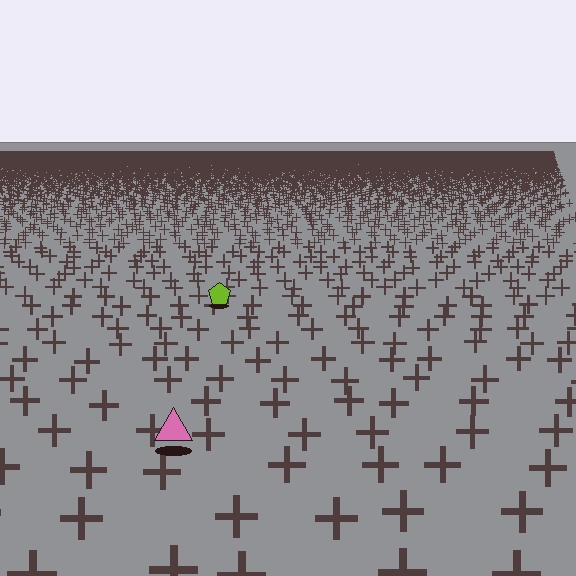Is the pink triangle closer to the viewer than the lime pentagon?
Yes. The pink triangle is closer — you can tell from the texture gradient: the ground texture is coarser near it.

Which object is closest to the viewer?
The pink triangle is closest. The texture marks near it are larger and more spread out.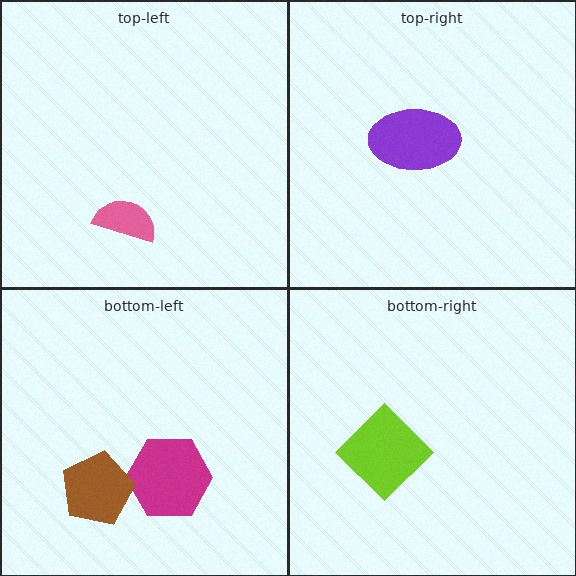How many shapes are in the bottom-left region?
2.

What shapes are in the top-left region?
The pink semicircle.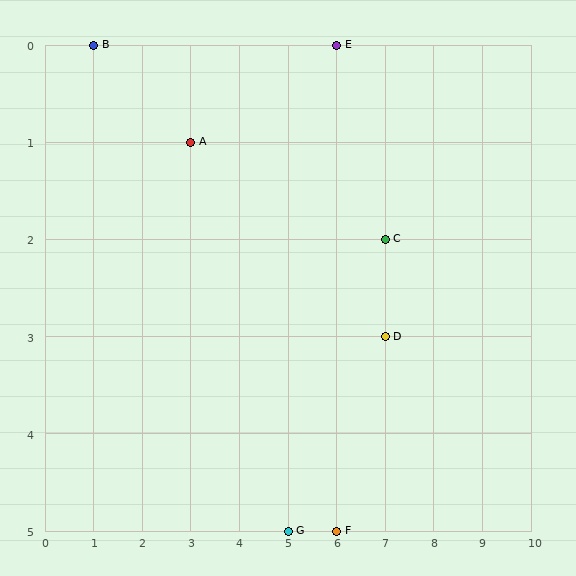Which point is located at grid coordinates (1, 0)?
Point B is at (1, 0).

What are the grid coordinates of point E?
Point E is at grid coordinates (6, 0).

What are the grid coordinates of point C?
Point C is at grid coordinates (7, 2).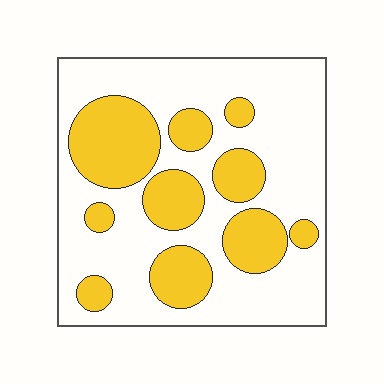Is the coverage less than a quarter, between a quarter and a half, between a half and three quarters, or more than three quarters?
Between a quarter and a half.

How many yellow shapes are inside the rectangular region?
10.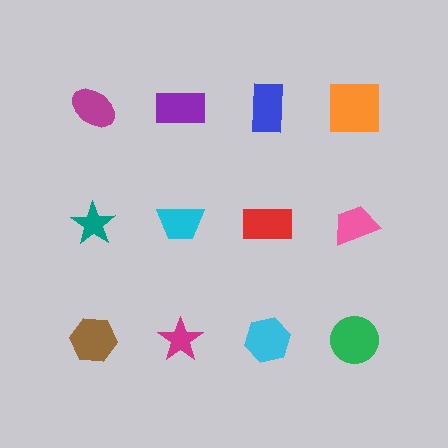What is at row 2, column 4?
A pink trapezoid.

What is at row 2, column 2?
A cyan trapezoid.